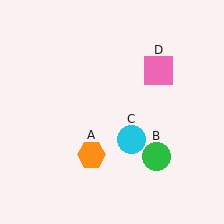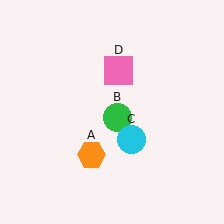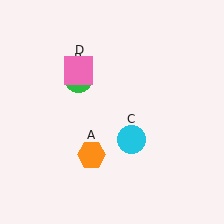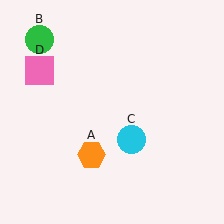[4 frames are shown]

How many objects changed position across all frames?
2 objects changed position: green circle (object B), pink square (object D).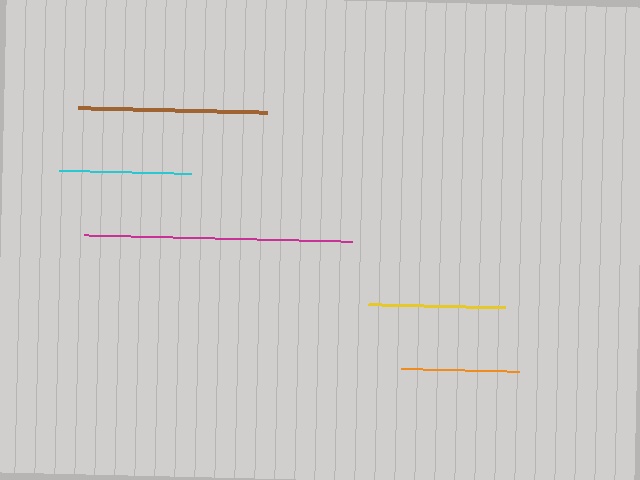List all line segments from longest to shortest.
From longest to shortest: magenta, brown, yellow, cyan, orange.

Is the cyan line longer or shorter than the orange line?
The cyan line is longer than the orange line.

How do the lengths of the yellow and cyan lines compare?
The yellow and cyan lines are approximately the same length.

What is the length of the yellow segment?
The yellow segment is approximately 138 pixels long.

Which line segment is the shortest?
The orange line is the shortest at approximately 119 pixels.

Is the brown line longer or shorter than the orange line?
The brown line is longer than the orange line.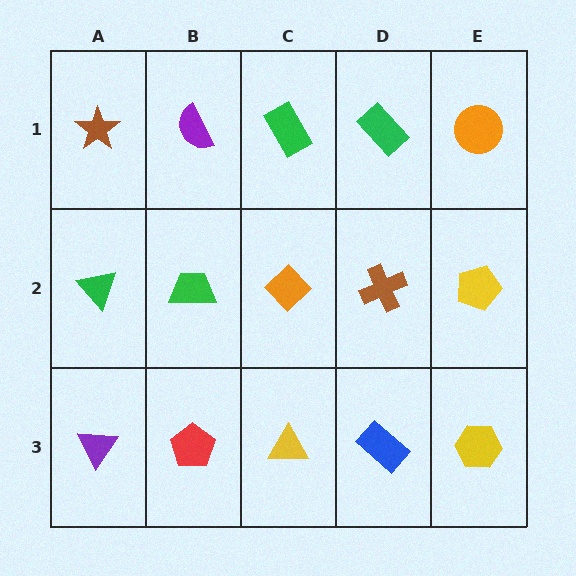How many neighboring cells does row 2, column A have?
3.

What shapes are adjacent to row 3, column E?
A yellow pentagon (row 2, column E), a blue rectangle (row 3, column D).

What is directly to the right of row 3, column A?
A red pentagon.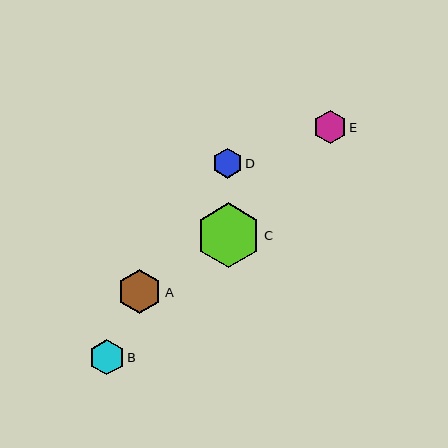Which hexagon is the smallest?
Hexagon D is the smallest with a size of approximately 30 pixels.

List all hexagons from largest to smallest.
From largest to smallest: C, A, B, E, D.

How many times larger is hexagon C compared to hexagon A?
Hexagon C is approximately 1.5 times the size of hexagon A.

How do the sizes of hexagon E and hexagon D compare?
Hexagon E and hexagon D are approximately the same size.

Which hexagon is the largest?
Hexagon C is the largest with a size of approximately 65 pixels.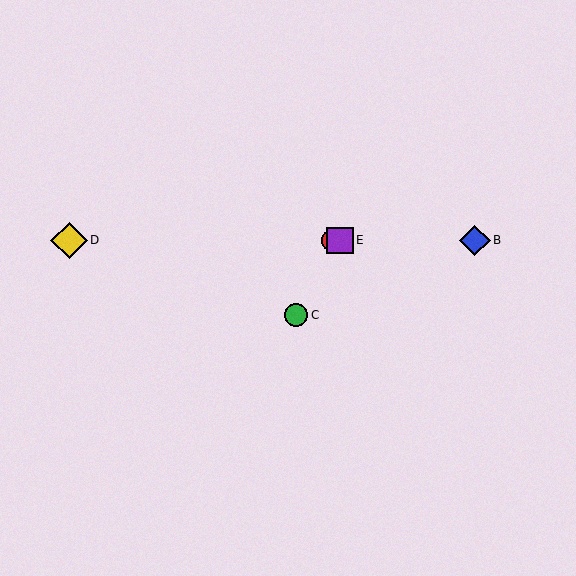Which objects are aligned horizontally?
Objects A, B, D, E are aligned horizontally.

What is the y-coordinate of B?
Object B is at y≈240.